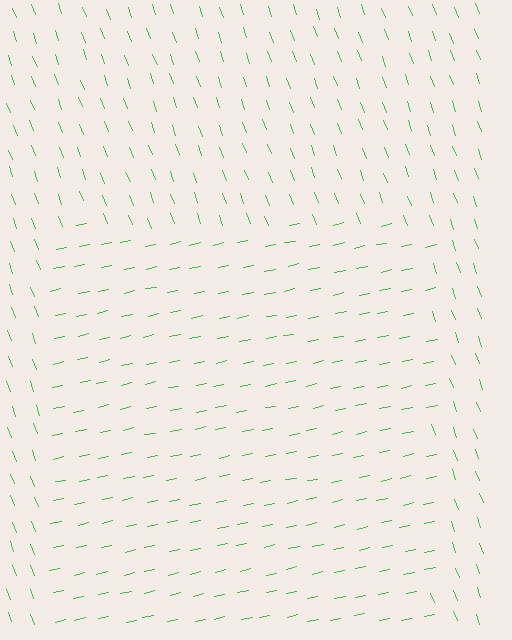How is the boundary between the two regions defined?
The boundary is defined purely by a change in line orientation (approximately 82 degrees difference). All lines are the same color and thickness.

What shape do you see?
I see a rectangle.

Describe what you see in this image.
The image is filled with small green line segments. A rectangle region in the image has lines oriented differently from the surrounding lines, creating a visible texture boundary.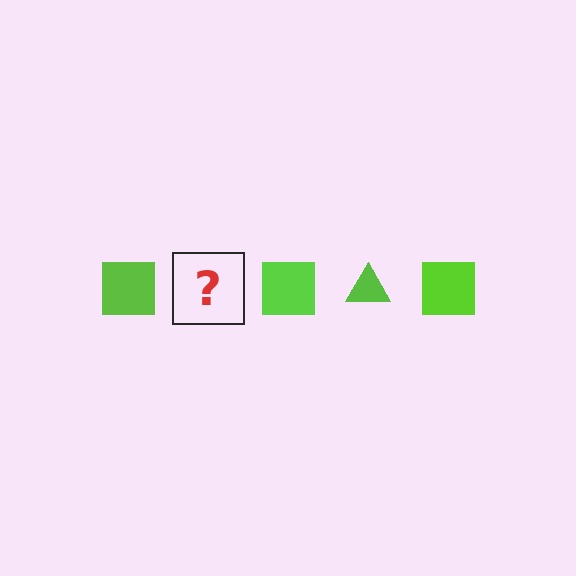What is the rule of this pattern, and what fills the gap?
The rule is that the pattern cycles through square, triangle shapes in lime. The gap should be filled with a lime triangle.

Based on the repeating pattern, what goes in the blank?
The blank should be a lime triangle.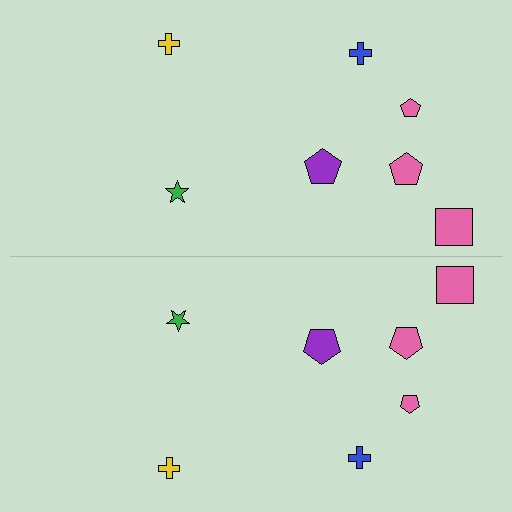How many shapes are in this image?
There are 14 shapes in this image.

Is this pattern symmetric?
Yes, this pattern has bilateral (reflection) symmetry.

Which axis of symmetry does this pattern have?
The pattern has a horizontal axis of symmetry running through the center of the image.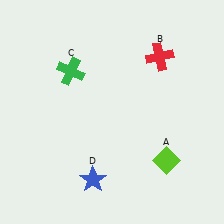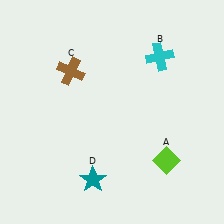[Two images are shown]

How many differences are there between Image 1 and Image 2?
There are 3 differences between the two images.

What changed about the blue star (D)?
In Image 1, D is blue. In Image 2, it changed to teal.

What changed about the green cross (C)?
In Image 1, C is green. In Image 2, it changed to brown.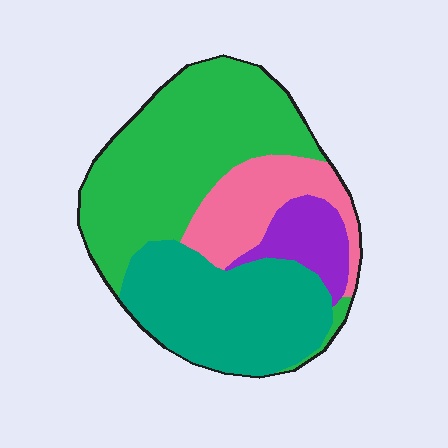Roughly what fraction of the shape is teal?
Teal covers about 30% of the shape.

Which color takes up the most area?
Green, at roughly 45%.